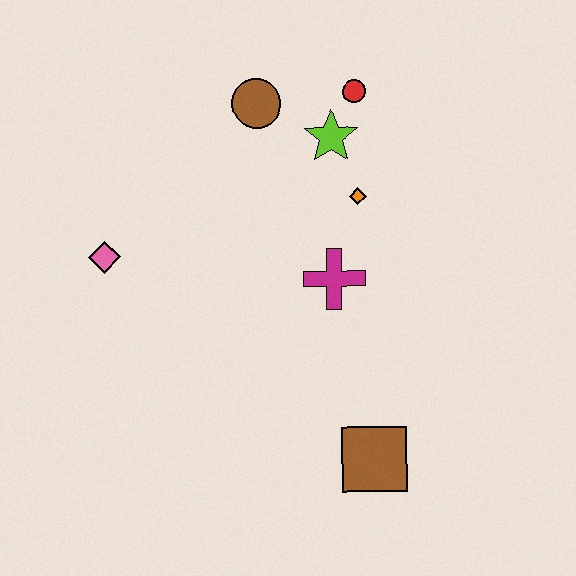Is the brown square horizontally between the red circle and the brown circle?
No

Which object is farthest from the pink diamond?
The brown square is farthest from the pink diamond.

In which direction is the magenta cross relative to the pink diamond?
The magenta cross is to the right of the pink diamond.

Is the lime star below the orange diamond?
No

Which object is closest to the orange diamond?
The lime star is closest to the orange diamond.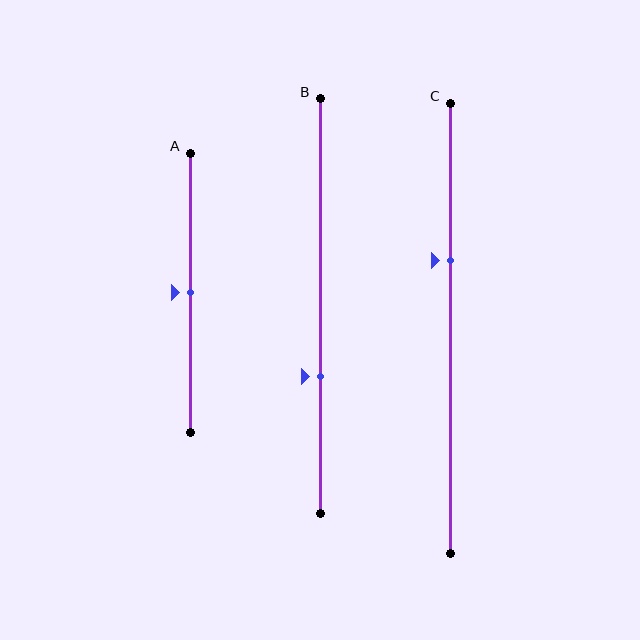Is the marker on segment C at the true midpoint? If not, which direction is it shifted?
No, the marker on segment C is shifted upward by about 15% of the segment length.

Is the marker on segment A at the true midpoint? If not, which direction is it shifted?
Yes, the marker on segment A is at the true midpoint.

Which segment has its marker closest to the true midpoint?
Segment A has its marker closest to the true midpoint.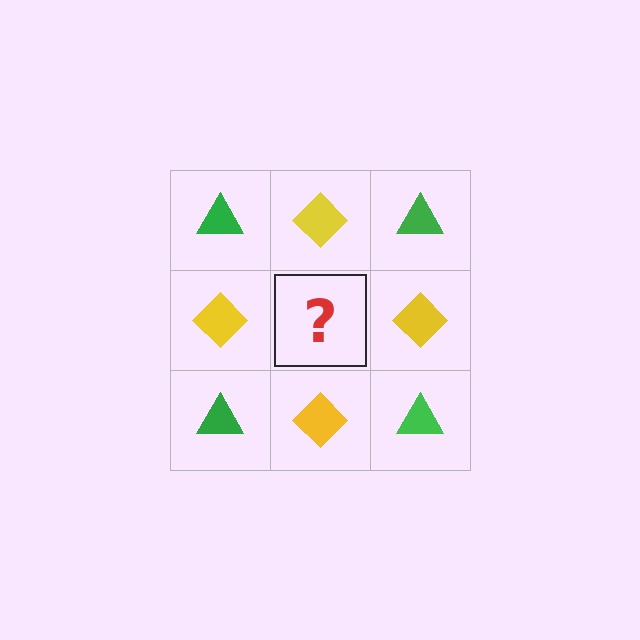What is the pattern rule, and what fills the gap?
The rule is that it alternates green triangle and yellow diamond in a checkerboard pattern. The gap should be filled with a green triangle.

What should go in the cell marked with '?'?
The missing cell should contain a green triangle.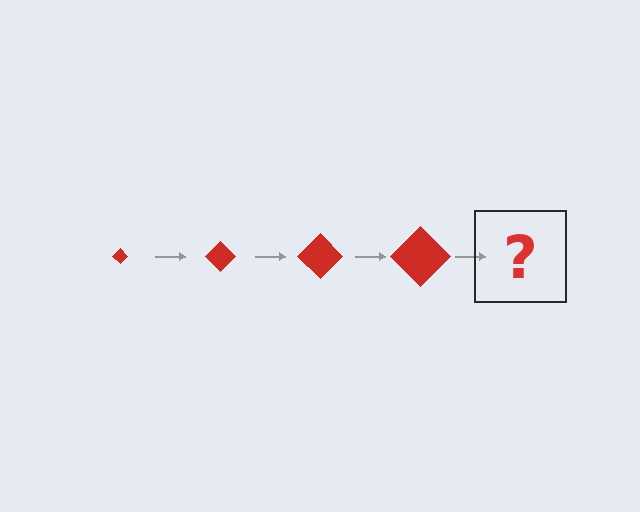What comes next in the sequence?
The next element should be a red diamond, larger than the previous one.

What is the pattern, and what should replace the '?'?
The pattern is that the diamond gets progressively larger each step. The '?' should be a red diamond, larger than the previous one.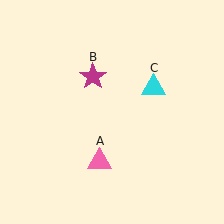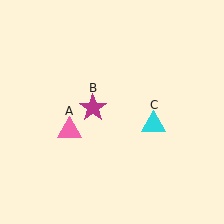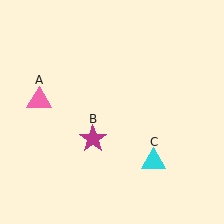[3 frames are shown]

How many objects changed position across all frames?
3 objects changed position: pink triangle (object A), magenta star (object B), cyan triangle (object C).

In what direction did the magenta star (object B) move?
The magenta star (object B) moved down.